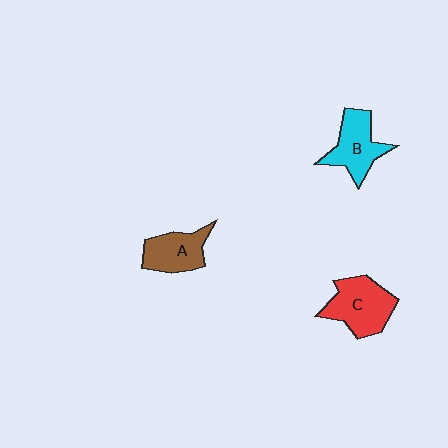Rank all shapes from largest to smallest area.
From largest to smallest: C (red), B (cyan), A (brown).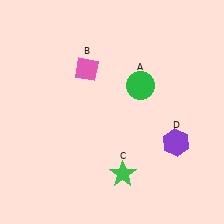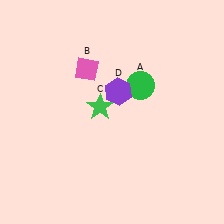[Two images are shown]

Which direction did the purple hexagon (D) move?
The purple hexagon (D) moved left.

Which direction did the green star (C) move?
The green star (C) moved up.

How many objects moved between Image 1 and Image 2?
2 objects moved between the two images.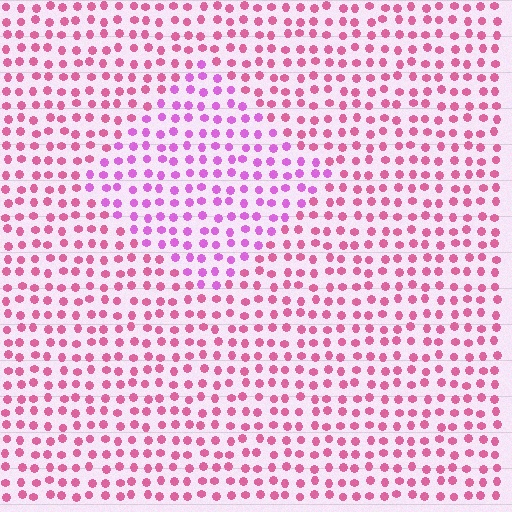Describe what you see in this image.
The image is filled with small pink elements in a uniform arrangement. A diamond-shaped region is visible where the elements are tinted to a slightly different hue, forming a subtle color boundary.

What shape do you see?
I see a diamond.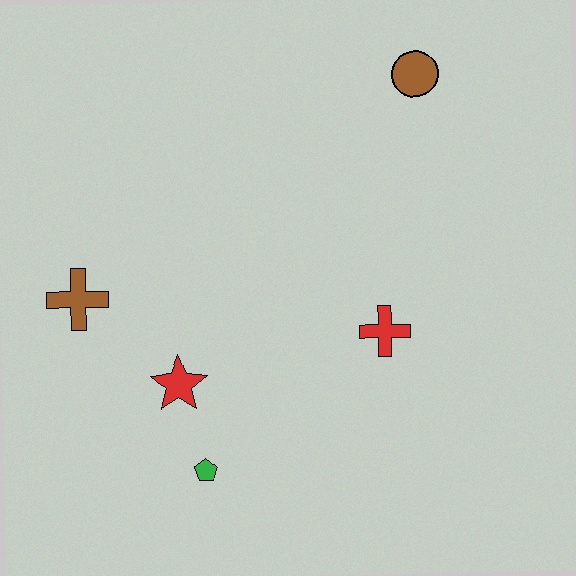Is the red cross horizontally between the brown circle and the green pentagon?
Yes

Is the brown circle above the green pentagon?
Yes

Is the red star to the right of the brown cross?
Yes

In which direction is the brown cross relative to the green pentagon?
The brown cross is above the green pentagon.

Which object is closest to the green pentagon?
The red star is closest to the green pentagon.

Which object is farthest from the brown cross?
The brown circle is farthest from the brown cross.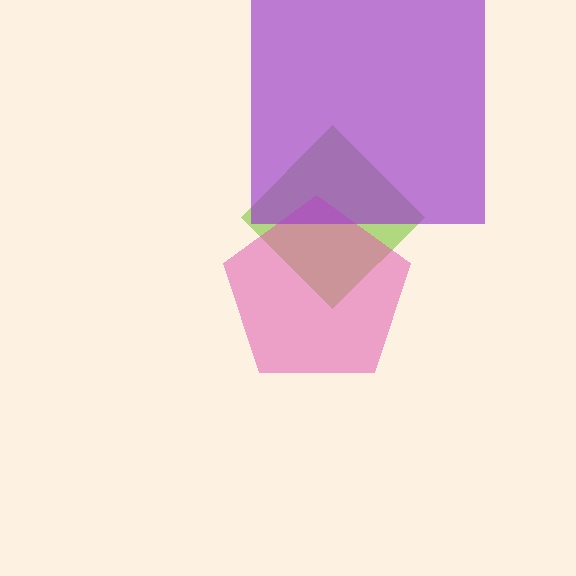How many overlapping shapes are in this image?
There are 3 overlapping shapes in the image.